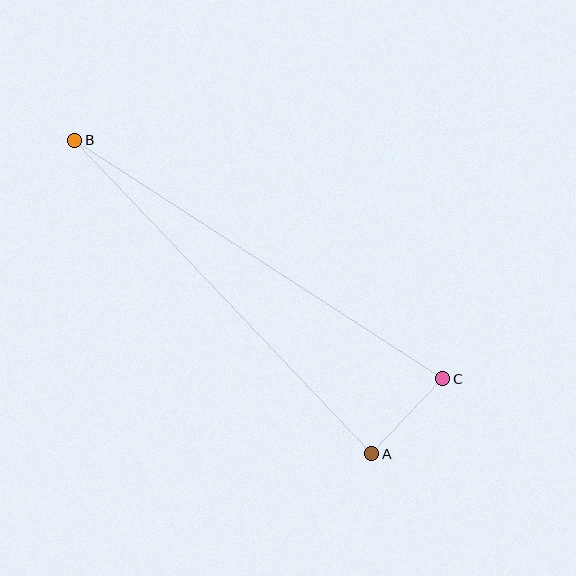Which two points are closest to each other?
Points A and C are closest to each other.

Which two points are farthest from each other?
Points B and C are farthest from each other.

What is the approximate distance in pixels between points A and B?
The distance between A and B is approximately 432 pixels.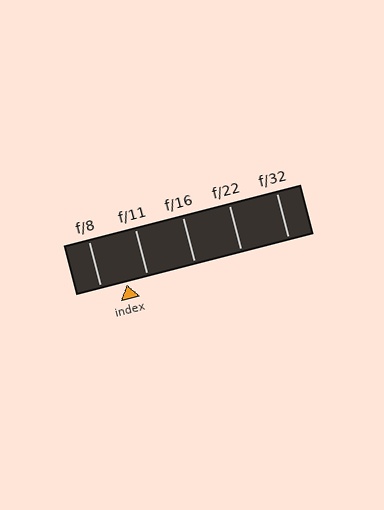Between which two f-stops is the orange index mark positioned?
The index mark is between f/8 and f/11.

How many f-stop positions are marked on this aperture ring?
There are 5 f-stop positions marked.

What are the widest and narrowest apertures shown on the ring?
The widest aperture shown is f/8 and the narrowest is f/32.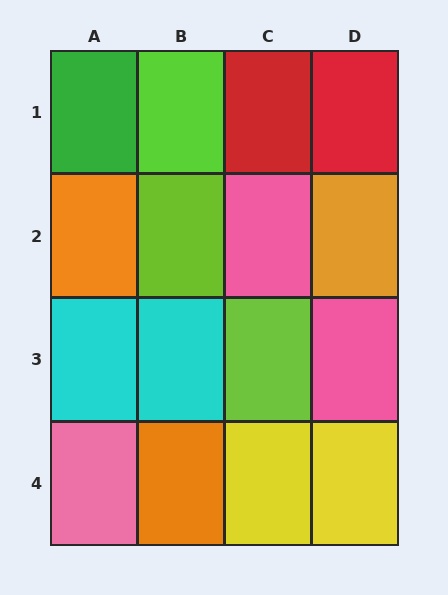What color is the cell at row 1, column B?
Lime.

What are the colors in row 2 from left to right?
Orange, lime, pink, orange.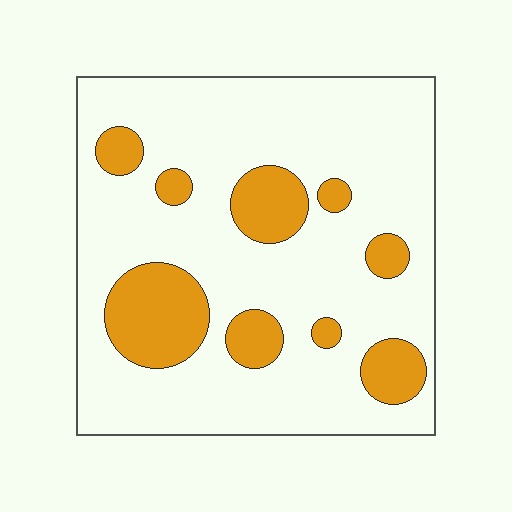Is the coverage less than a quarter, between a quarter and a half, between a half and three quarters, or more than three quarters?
Less than a quarter.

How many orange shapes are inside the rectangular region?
9.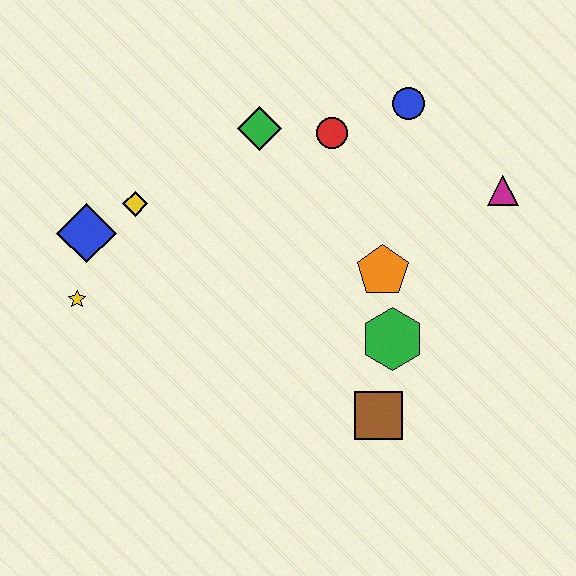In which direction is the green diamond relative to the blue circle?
The green diamond is to the left of the blue circle.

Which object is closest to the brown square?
The green hexagon is closest to the brown square.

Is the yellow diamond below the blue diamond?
No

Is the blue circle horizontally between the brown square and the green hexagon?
No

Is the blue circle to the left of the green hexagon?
No